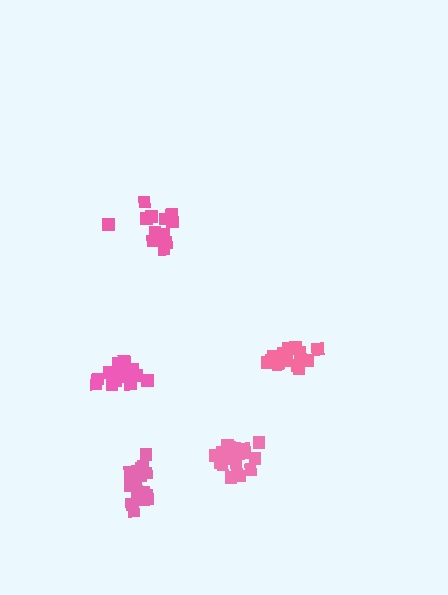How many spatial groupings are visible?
There are 5 spatial groupings.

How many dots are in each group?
Group 1: 20 dots, Group 2: 14 dots, Group 3: 14 dots, Group 4: 17 dots, Group 5: 16 dots (81 total).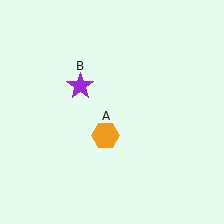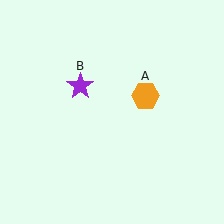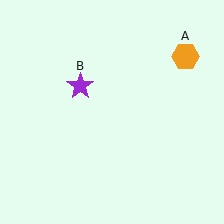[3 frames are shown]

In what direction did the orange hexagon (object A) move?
The orange hexagon (object A) moved up and to the right.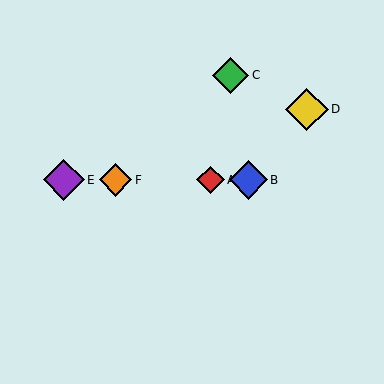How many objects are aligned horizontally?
4 objects (A, B, E, F) are aligned horizontally.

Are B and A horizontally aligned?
Yes, both are at y≈180.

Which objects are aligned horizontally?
Objects A, B, E, F are aligned horizontally.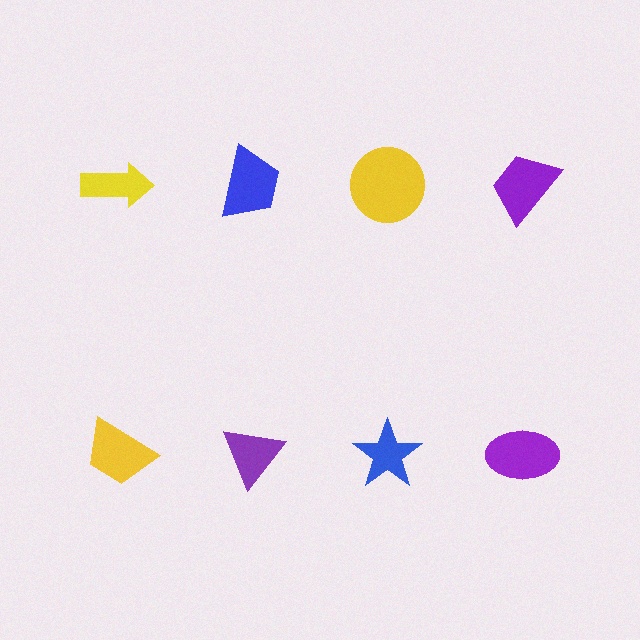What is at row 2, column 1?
A yellow trapezoid.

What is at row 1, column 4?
A purple trapezoid.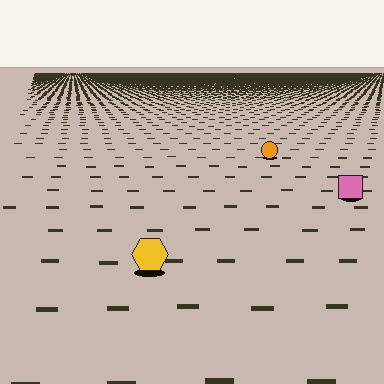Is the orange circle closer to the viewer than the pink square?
No. The pink square is closer — you can tell from the texture gradient: the ground texture is coarser near it.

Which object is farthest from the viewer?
The orange circle is farthest from the viewer. It appears smaller and the ground texture around it is denser.